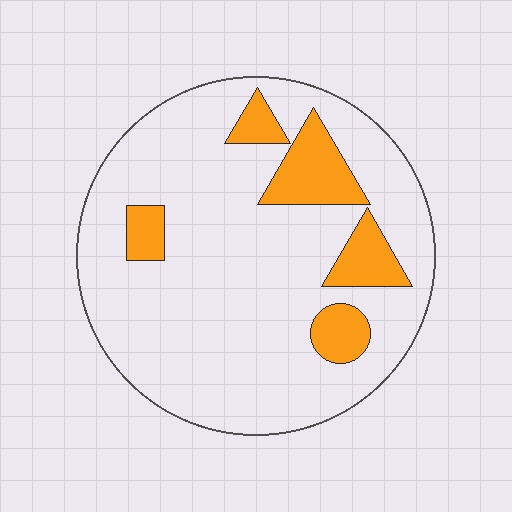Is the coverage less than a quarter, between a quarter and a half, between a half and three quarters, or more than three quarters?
Less than a quarter.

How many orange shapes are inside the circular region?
5.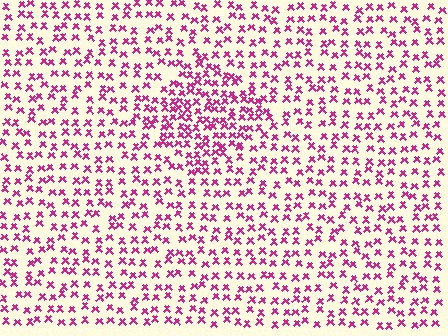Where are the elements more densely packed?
The elements are more densely packed inside the diamond boundary.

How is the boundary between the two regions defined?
The boundary is defined by a change in element density (approximately 1.8x ratio). All elements are the same color, size, and shape.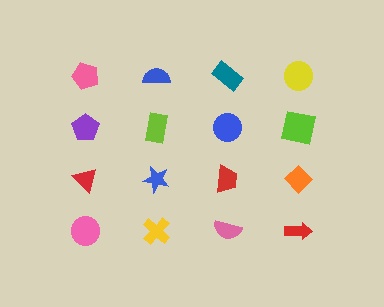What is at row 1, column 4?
A yellow circle.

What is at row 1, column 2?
A blue semicircle.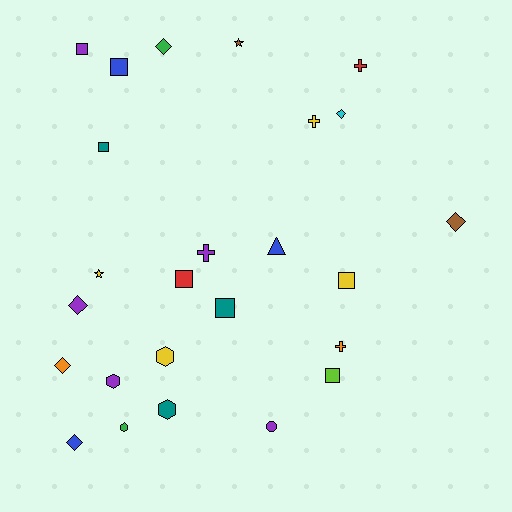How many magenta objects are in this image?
There are no magenta objects.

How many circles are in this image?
There is 1 circle.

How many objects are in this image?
There are 25 objects.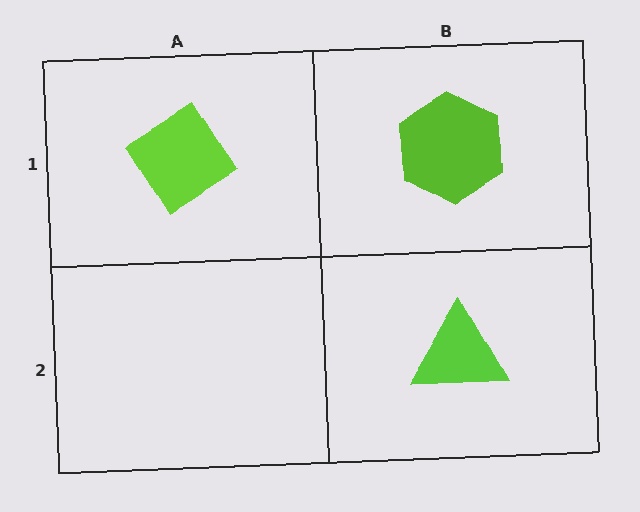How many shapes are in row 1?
2 shapes.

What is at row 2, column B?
A lime triangle.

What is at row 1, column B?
A lime hexagon.